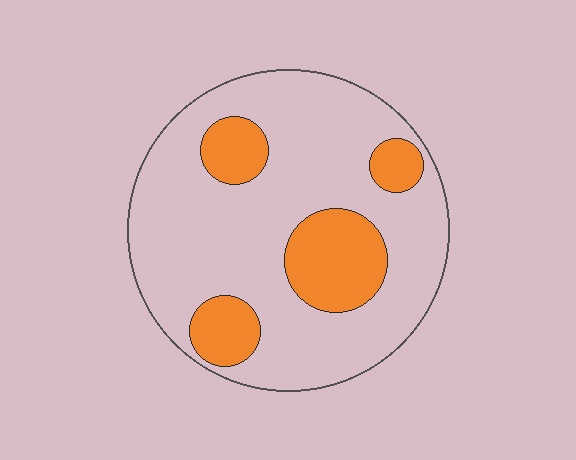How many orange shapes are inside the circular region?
4.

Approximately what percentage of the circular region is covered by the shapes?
Approximately 25%.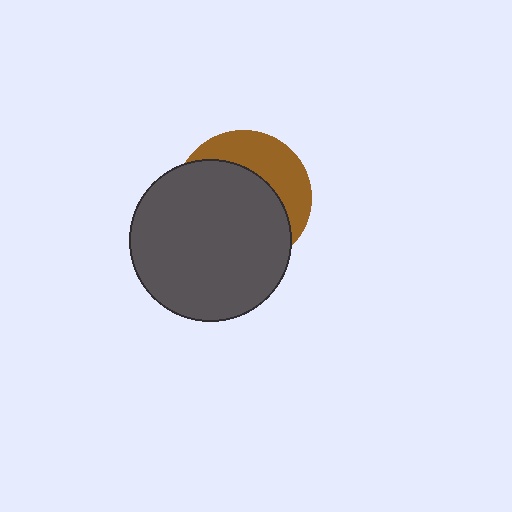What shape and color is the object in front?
The object in front is a dark gray circle.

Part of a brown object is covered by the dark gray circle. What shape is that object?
It is a circle.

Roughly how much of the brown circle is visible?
A small part of it is visible (roughly 34%).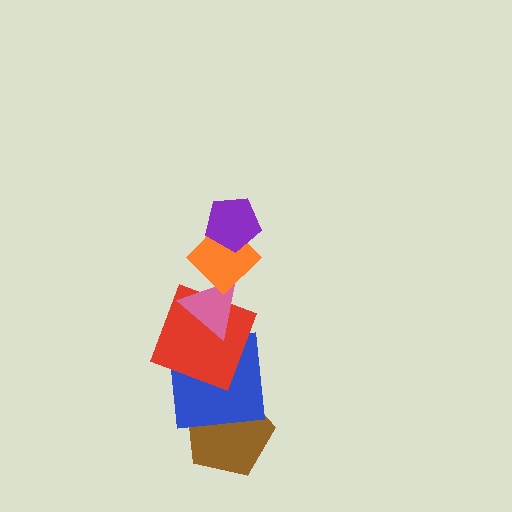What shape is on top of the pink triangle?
The orange diamond is on top of the pink triangle.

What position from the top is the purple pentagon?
The purple pentagon is 1st from the top.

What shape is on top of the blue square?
The red square is on top of the blue square.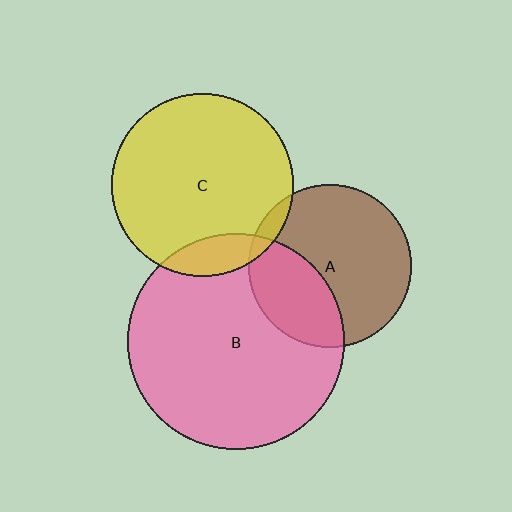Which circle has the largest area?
Circle B (pink).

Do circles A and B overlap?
Yes.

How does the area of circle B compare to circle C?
Approximately 1.4 times.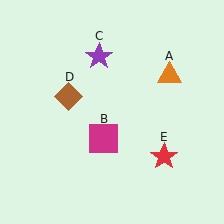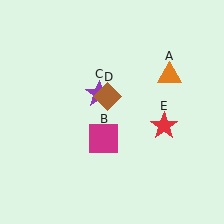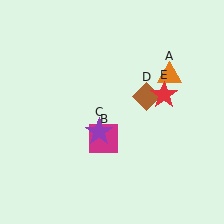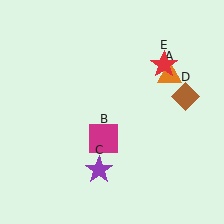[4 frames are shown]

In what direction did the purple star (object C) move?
The purple star (object C) moved down.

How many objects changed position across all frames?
3 objects changed position: purple star (object C), brown diamond (object D), red star (object E).